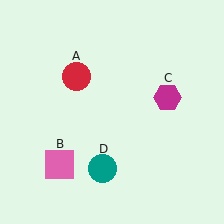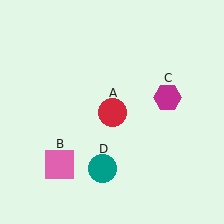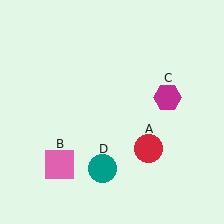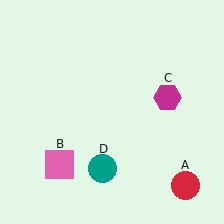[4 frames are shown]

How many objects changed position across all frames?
1 object changed position: red circle (object A).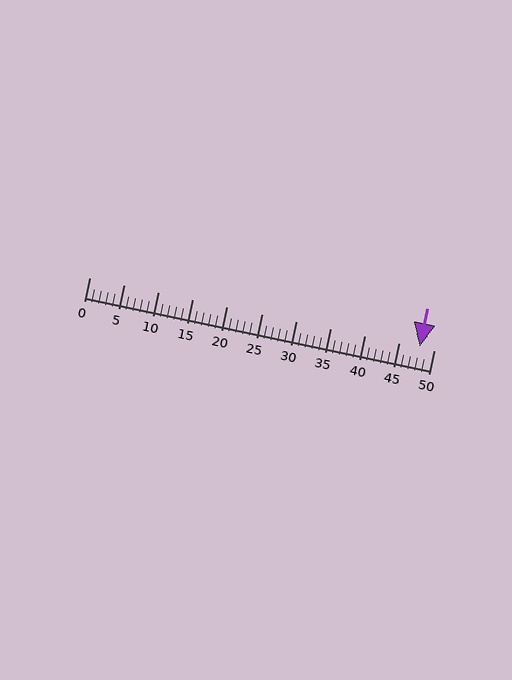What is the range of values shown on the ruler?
The ruler shows values from 0 to 50.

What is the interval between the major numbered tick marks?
The major tick marks are spaced 5 units apart.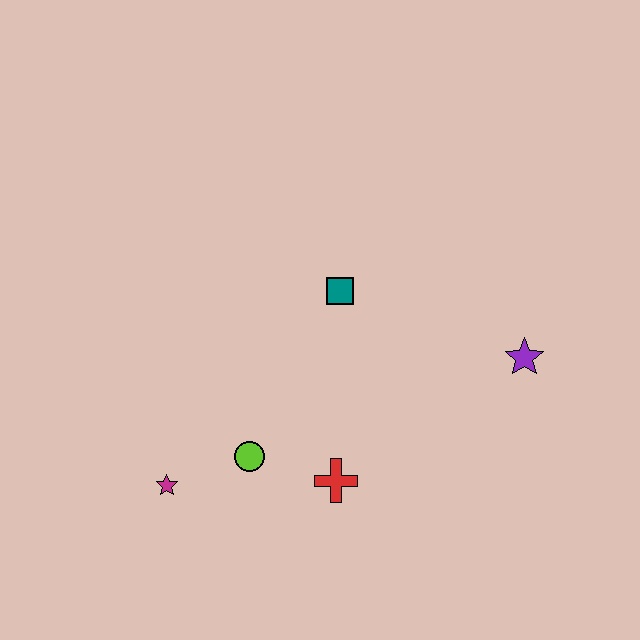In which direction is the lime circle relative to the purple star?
The lime circle is to the left of the purple star.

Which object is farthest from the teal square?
The magenta star is farthest from the teal square.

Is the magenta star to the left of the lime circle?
Yes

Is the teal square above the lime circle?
Yes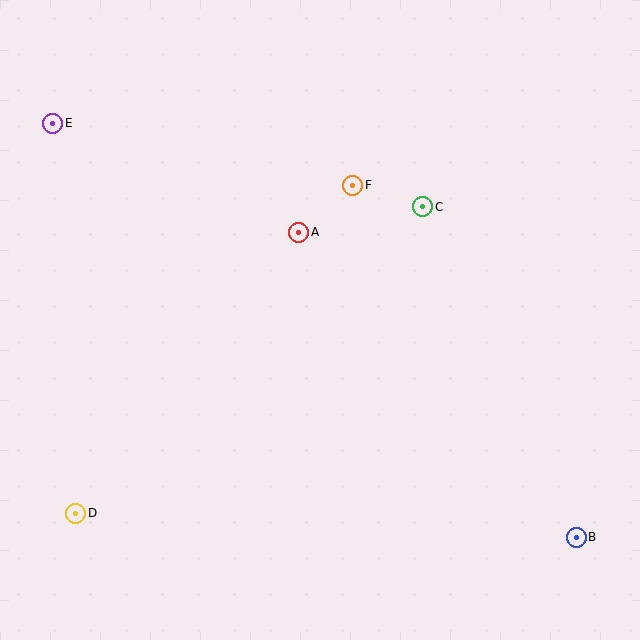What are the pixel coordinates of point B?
Point B is at (576, 537).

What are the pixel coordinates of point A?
Point A is at (299, 232).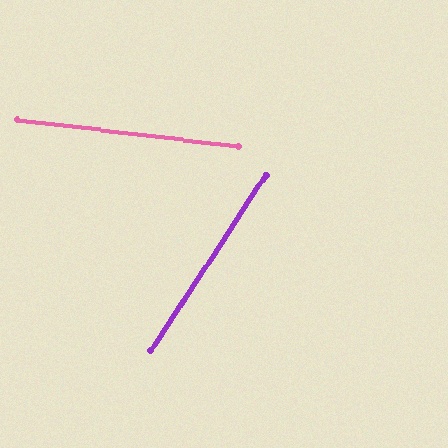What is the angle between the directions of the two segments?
Approximately 64 degrees.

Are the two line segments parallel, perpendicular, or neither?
Neither parallel nor perpendicular — they differ by about 64°.